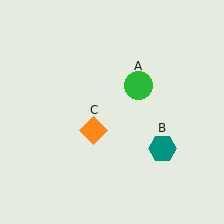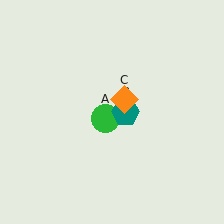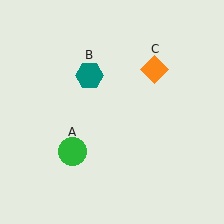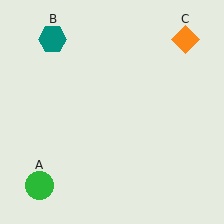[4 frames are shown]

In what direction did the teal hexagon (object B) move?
The teal hexagon (object B) moved up and to the left.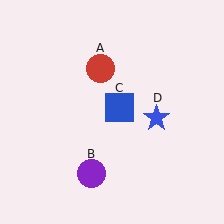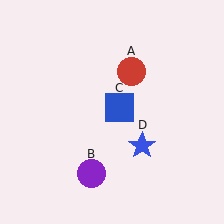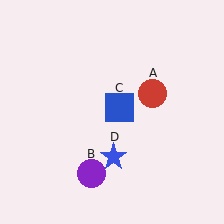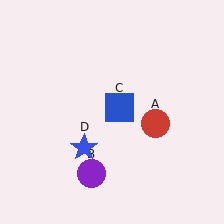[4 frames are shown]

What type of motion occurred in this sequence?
The red circle (object A), blue star (object D) rotated clockwise around the center of the scene.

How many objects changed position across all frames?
2 objects changed position: red circle (object A), blue star (object D).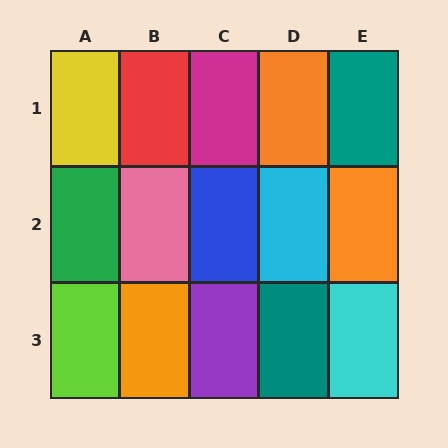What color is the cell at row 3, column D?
Teal.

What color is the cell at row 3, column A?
Lime.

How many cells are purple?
1 cell is purple.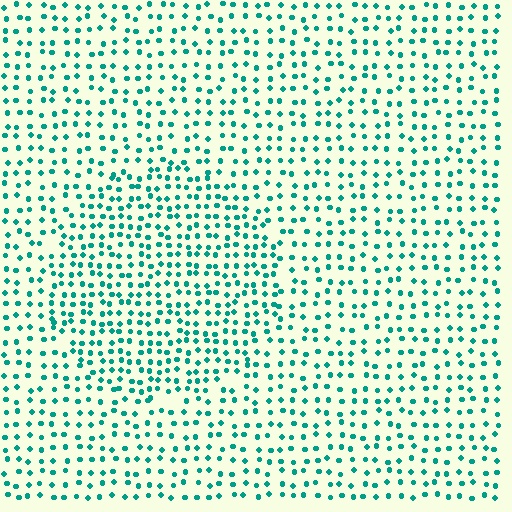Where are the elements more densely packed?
The elements are more densely packed inside the circle boundary.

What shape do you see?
I see a circle.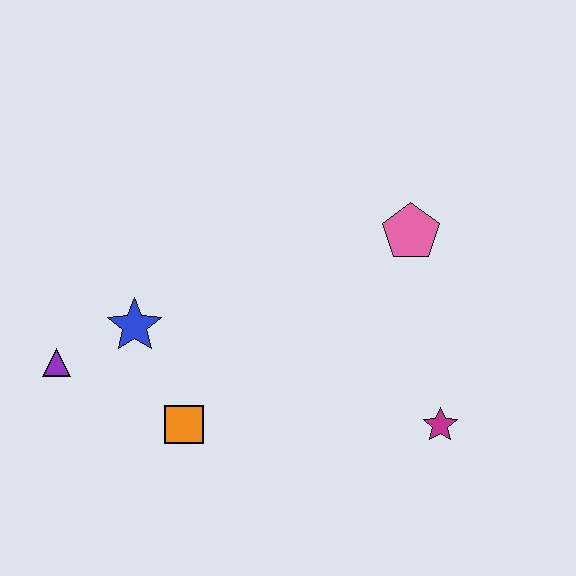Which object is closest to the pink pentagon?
The magenta star is closest to the pink pentagon.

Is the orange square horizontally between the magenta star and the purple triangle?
Yes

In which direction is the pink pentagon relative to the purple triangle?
The pink pentagon is to the right of the purple triangle.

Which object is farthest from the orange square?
The pink pentagon is farthest from the orange square.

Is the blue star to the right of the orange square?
No